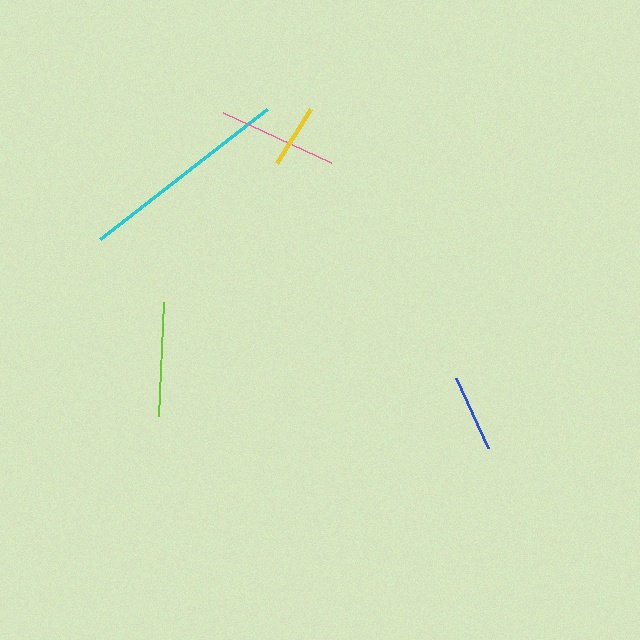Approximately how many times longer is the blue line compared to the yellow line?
The blue line is approximately 1.2 times the length of the yellow line.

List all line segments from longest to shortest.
From longest to shortest: cyan, pink, lime, blue, yellow.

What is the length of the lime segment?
The lime segment is approximately 114 pixels long.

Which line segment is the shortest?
The yellow line is the shortest at approximately 64 pixels.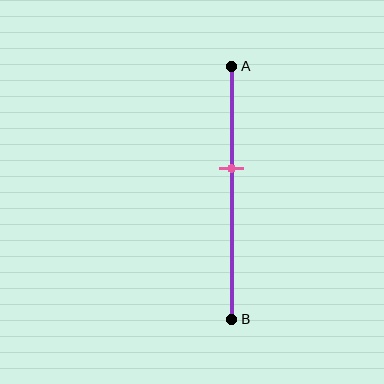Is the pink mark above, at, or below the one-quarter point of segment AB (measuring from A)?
The pink mark is below the one-quarter point of segment AB.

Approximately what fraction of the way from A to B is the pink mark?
The pink mark is approximately 40% of the way from A to B.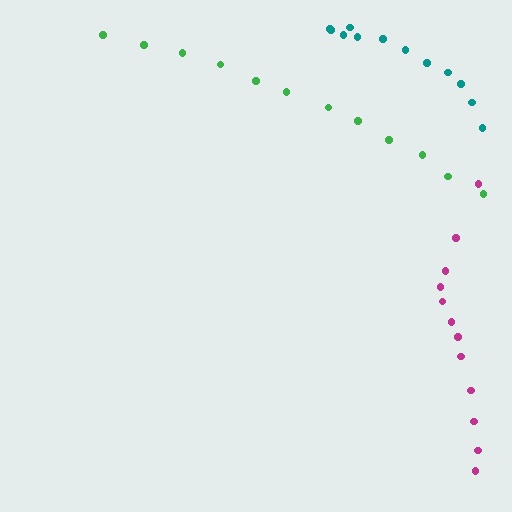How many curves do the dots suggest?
There are 3 distinct paths.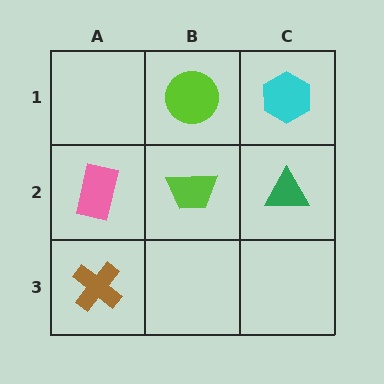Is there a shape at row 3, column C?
No, that cell is empty.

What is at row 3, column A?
A brown cross.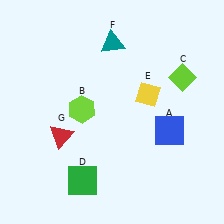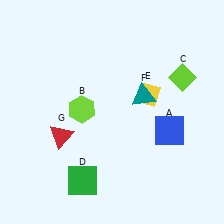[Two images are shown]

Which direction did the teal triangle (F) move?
The teal triangle (F) moved down.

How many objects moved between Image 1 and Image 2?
1 object moved between the two images.